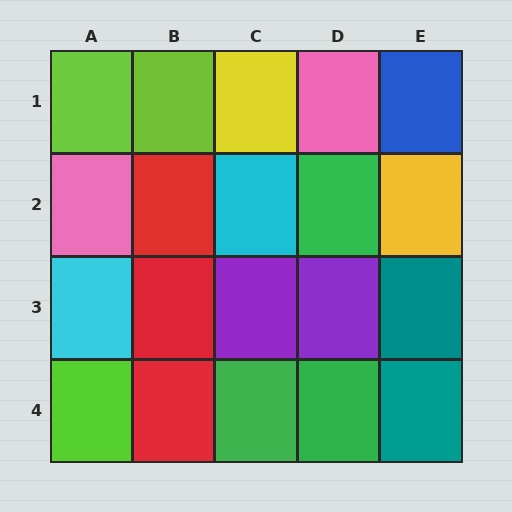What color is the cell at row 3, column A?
Cyan.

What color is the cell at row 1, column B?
Lime.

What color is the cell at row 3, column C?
Purple.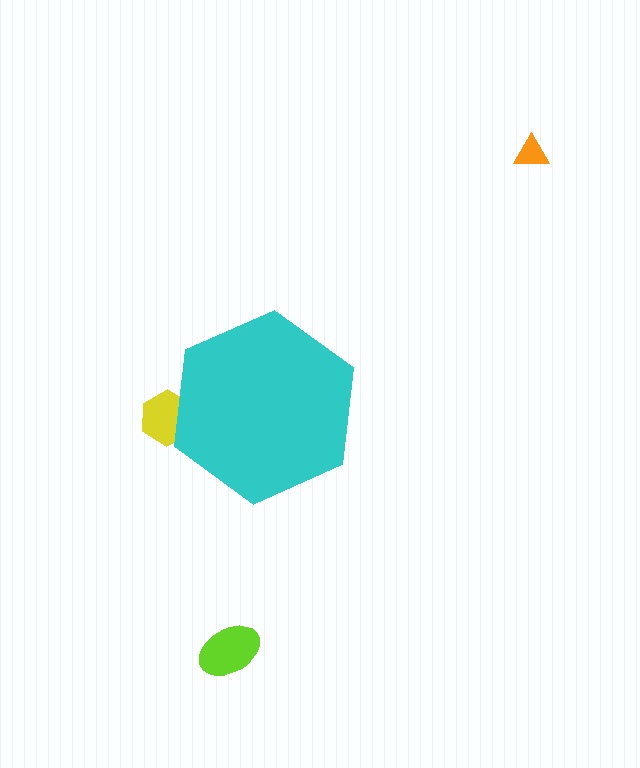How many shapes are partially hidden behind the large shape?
1 shape is partially hidden.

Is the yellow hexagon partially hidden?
Yes, the yellow hexagon is partially hidden behind the cyan hexagon.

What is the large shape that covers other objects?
A cyan hexagon.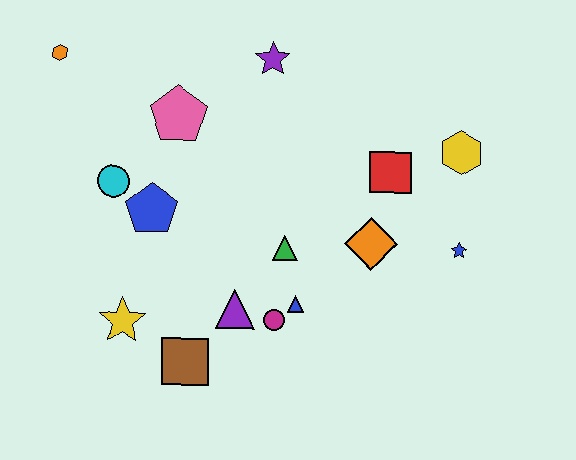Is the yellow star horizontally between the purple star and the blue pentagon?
No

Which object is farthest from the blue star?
The orange hexagon is farthest from the blue star.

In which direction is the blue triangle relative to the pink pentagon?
The blue triangle is below the pink pentagon.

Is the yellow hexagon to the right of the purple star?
Yes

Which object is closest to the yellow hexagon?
The red square is closest to the yellow hexagon.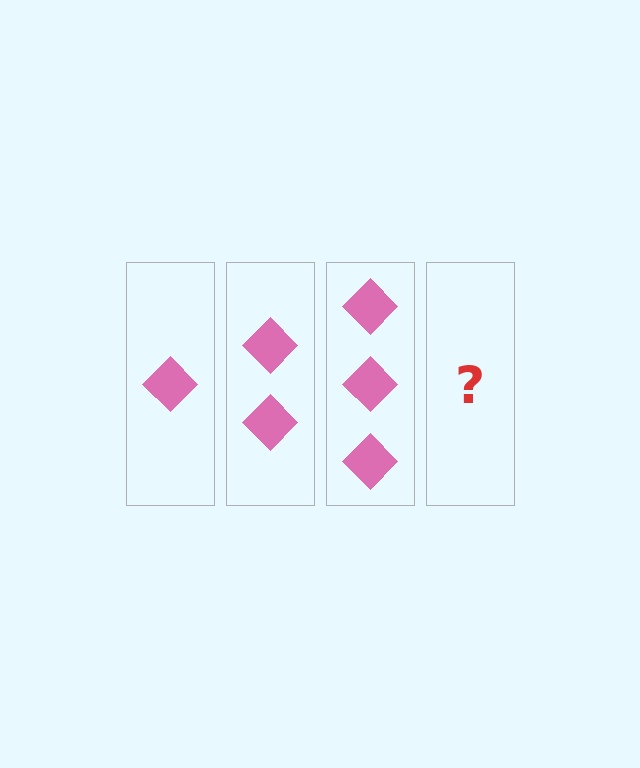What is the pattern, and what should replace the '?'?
The pattern is that each step adds one more diamond. The '?' should be 4 diamonds.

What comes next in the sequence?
The next element should be 4 diamonds.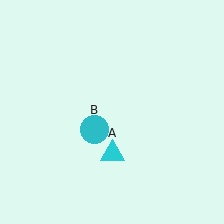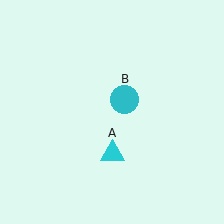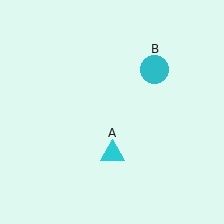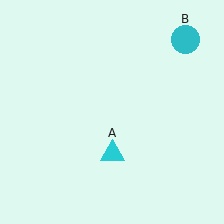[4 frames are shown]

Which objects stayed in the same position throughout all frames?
Cyan triangle (object A) remained stationary.